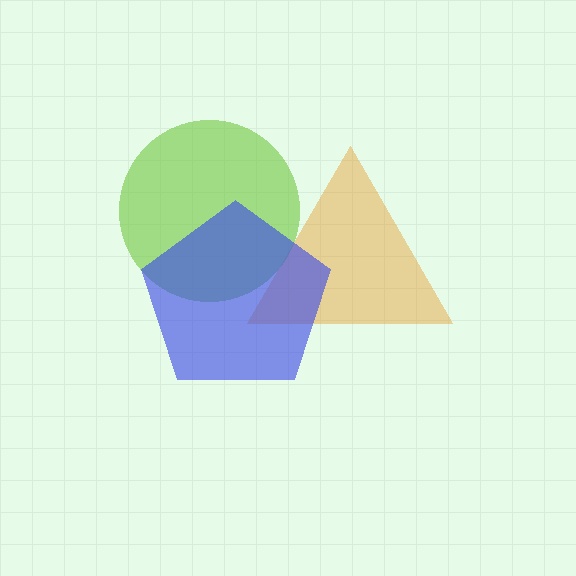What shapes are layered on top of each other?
The layered shapes are: an orange triangle, a lime circle, a blue pentagon.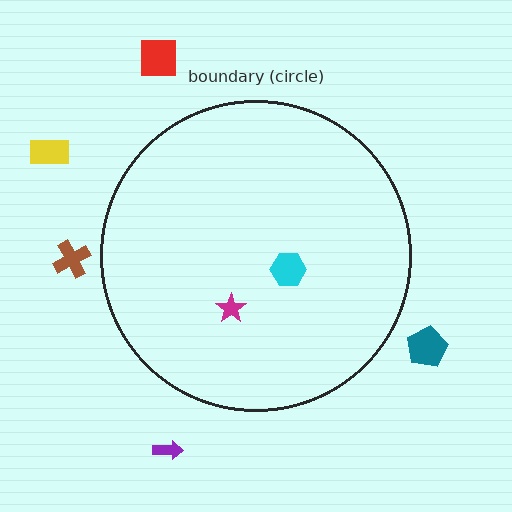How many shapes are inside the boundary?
2 inside, 5 outside.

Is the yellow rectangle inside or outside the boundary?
Outside.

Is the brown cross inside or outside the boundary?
Outside.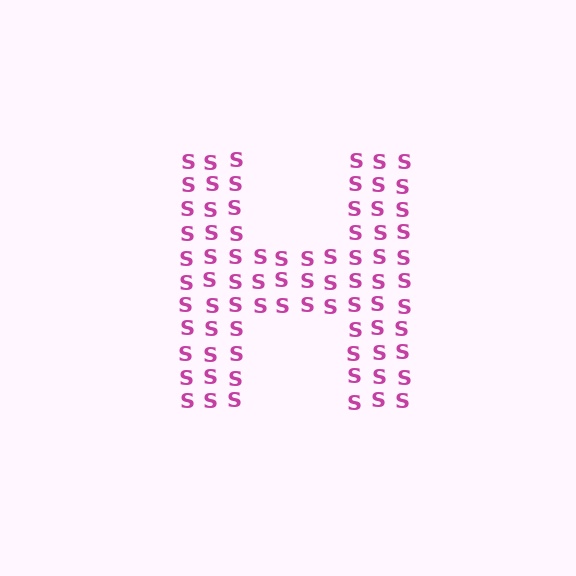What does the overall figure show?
The overall figure shows the letter H.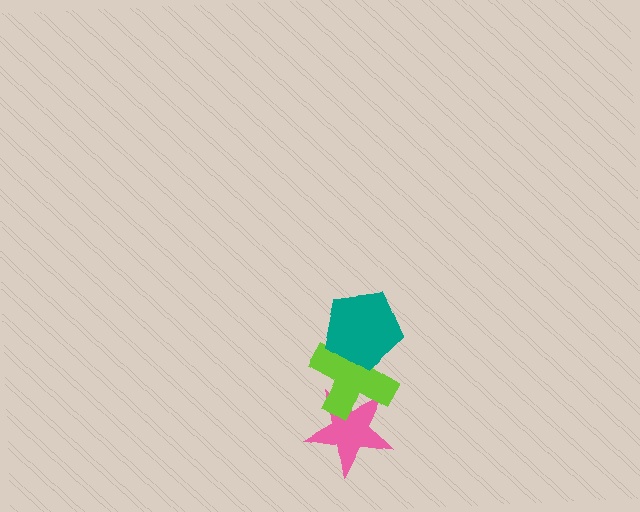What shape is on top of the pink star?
The lime cross is on top of the pink star.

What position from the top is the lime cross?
The lime cross is 2nd from the top.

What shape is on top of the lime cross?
The teal pentagon is on top of the lime cross.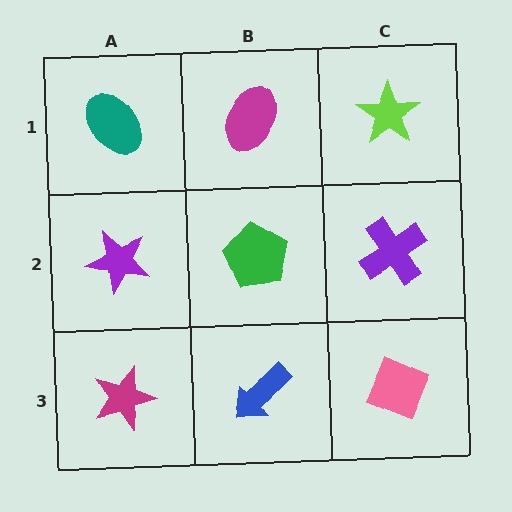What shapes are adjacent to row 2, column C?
A lime star (row 1, column C), a pink diamond (row 3, column C), a green pentagon (row 2, column B).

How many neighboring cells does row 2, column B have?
4.